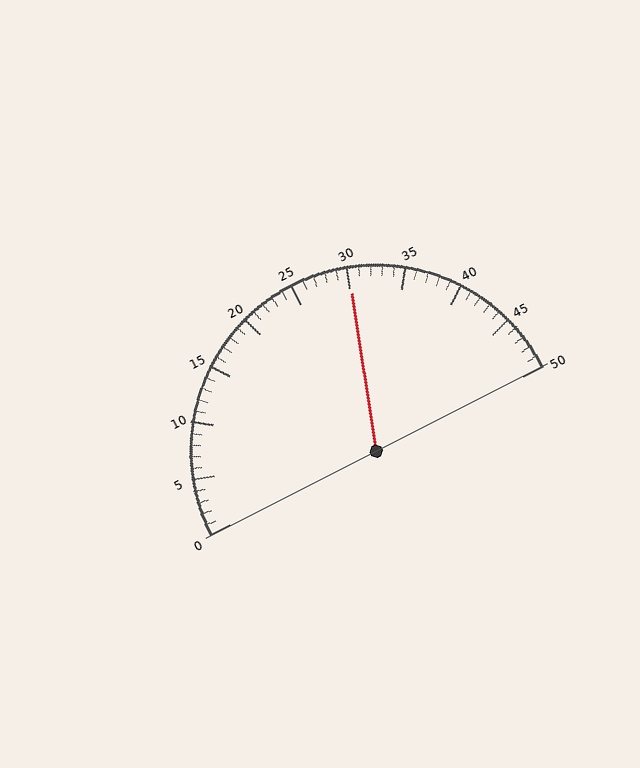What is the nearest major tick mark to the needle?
The nearest major tick mark is 30.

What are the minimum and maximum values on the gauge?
The gauge ranges from 0 to 50.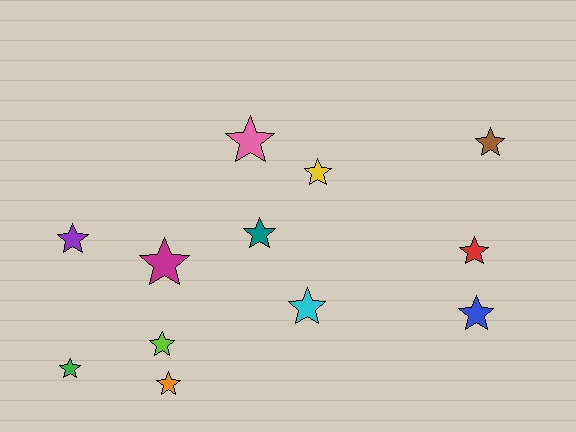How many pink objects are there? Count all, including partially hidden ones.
There is 1 pink object.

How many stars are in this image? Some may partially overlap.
There are 12 stars.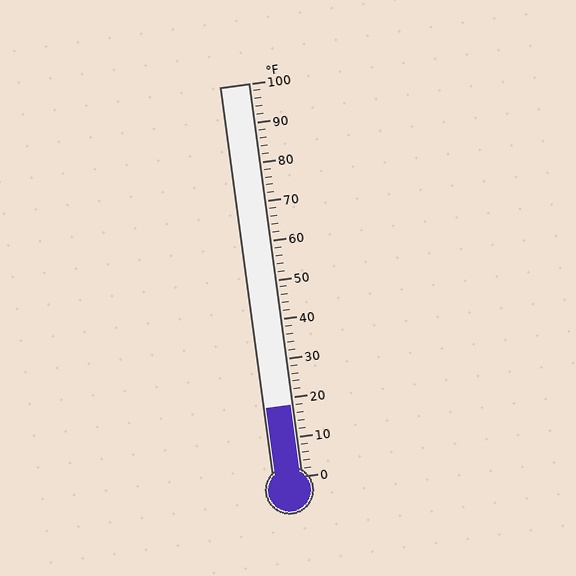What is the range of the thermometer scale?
The thermometer scale ranges from 0°F to 100°F.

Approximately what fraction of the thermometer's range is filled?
The thermometer is filled to approximately 20% of its range.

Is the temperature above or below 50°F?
The temperature is below 50°F.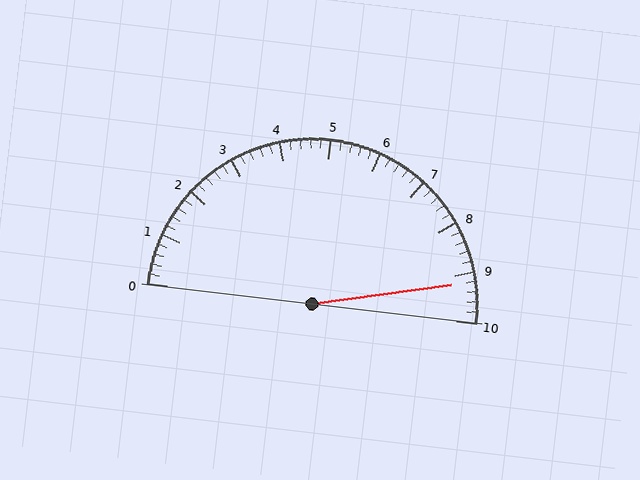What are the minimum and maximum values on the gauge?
The gauge ranges from 0 to 10.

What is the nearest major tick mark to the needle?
The nearest major tick mark is 9.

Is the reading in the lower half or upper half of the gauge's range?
The reading is in the upper half of the range (0 to 10).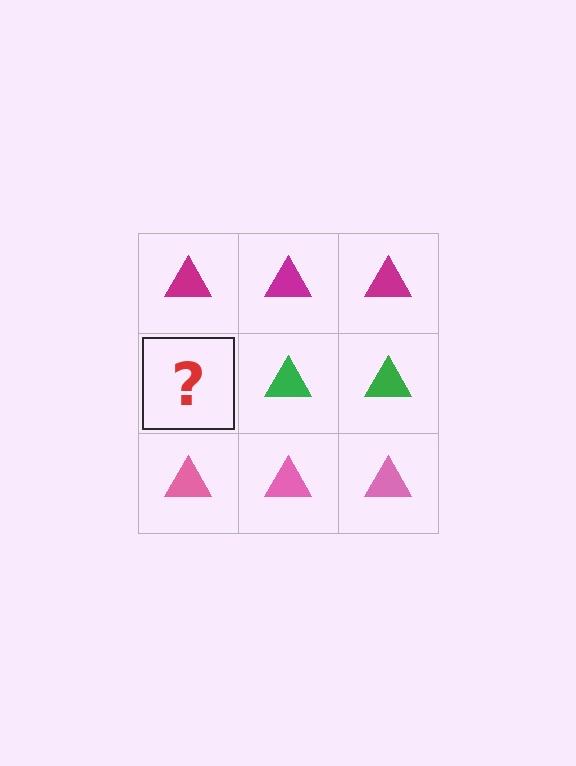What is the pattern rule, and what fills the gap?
The rule is that each row has a consistent color. The gap should be filled with a green triangle.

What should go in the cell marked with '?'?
The missing cell should contain a green triangle.